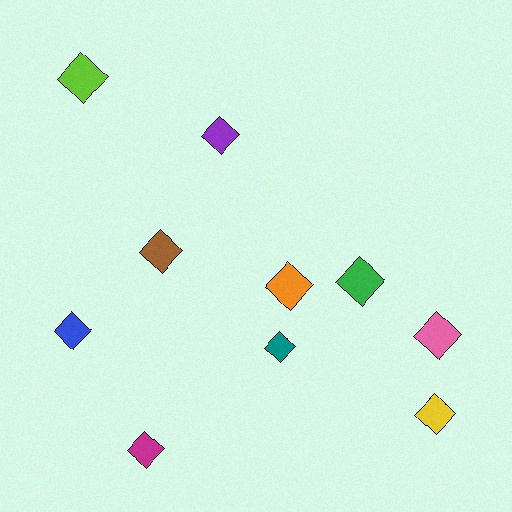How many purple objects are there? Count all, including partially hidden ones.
There is 1 purple object.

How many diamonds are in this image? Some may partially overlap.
There are 10 diamonds.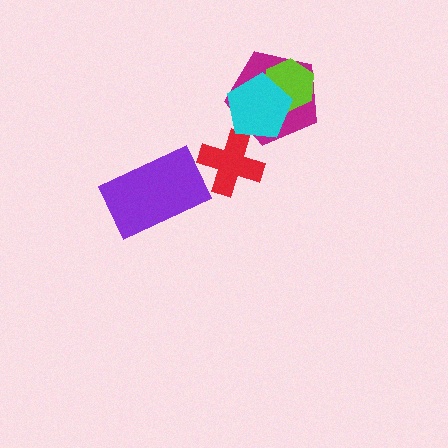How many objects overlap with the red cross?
0 objects overlap with the red cross.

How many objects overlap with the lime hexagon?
2 objects overlap with the lime hexagon.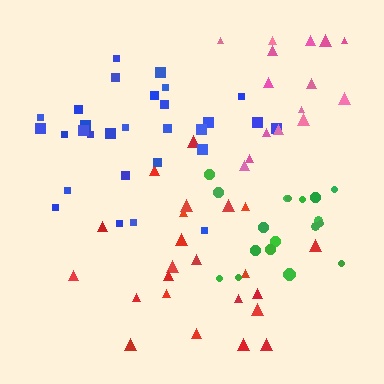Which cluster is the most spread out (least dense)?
Pink.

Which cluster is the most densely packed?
Blue.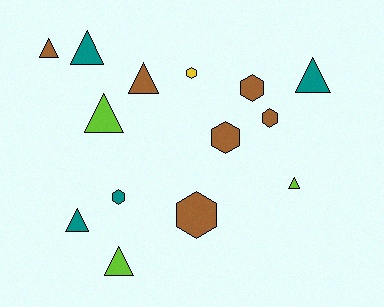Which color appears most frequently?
Brown, with 6 objects.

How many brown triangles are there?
There are 2 brown triangles.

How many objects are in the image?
There are 14 objects.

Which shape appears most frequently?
Triangle, with 8 objects.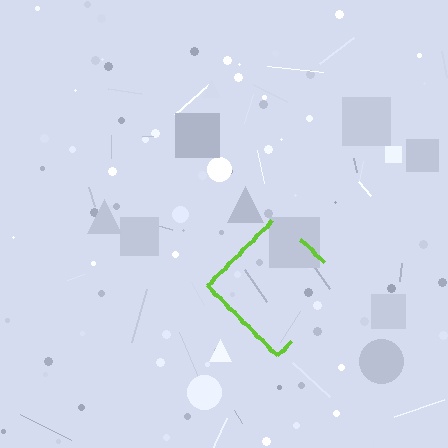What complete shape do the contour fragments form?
The contour fragments form a diamond.